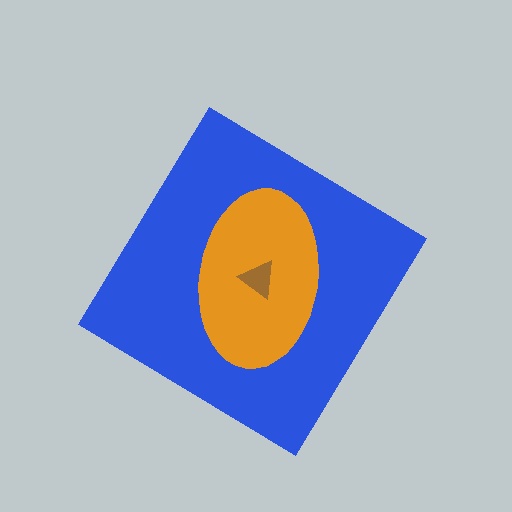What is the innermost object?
The brown triangle.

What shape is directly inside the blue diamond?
The orange ellipse.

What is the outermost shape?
The blue diamond.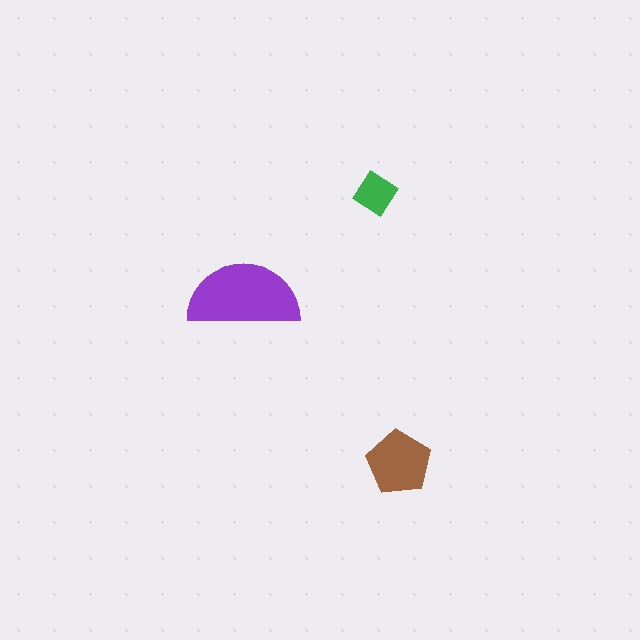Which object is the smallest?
The green diamond.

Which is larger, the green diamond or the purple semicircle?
The purple semicircle.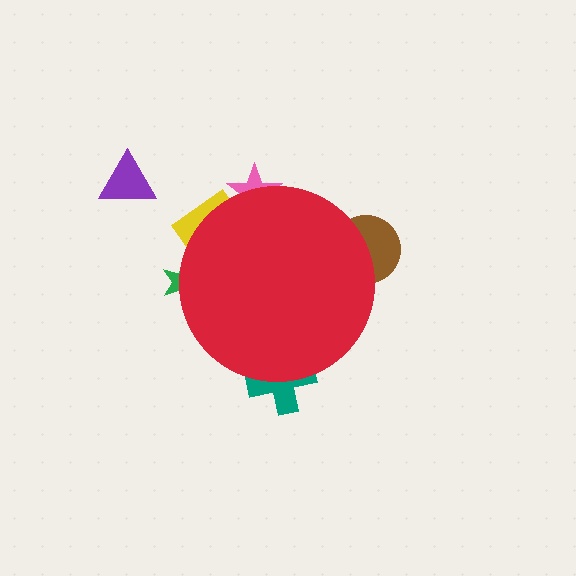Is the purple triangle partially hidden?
No, the purple triangle is fully visible.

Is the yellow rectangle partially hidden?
Yes, the yellow rectangle is partially hidden behind the red circle.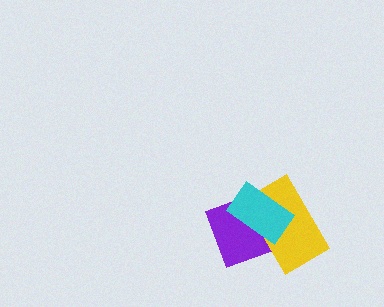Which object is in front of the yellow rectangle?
The cyan rectangle is in front of the yellow rectangle.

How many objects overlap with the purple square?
2 objects overlap with the purple square.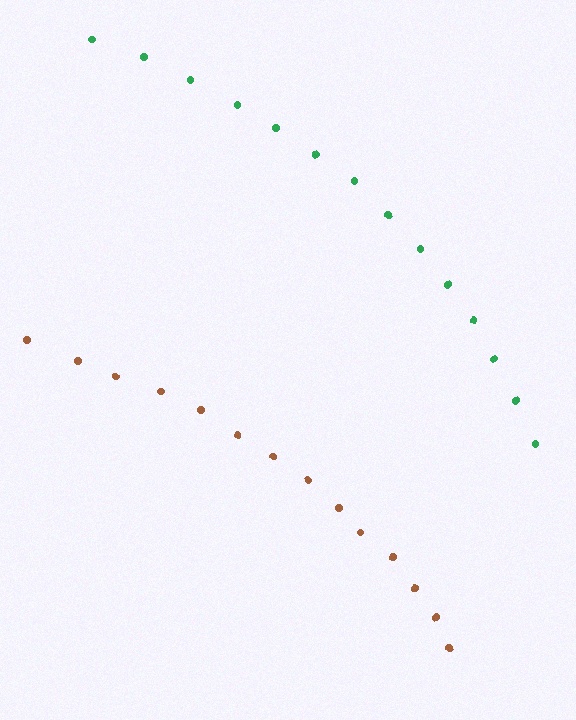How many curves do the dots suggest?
There are 2 distinct paths.